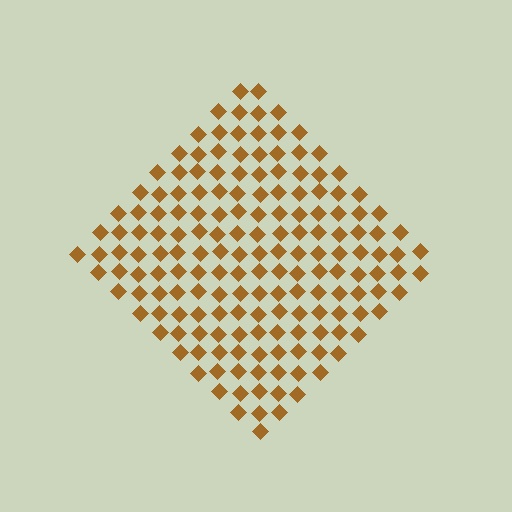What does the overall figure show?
The overall figure shows a diamond.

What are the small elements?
The small elements are diamonds.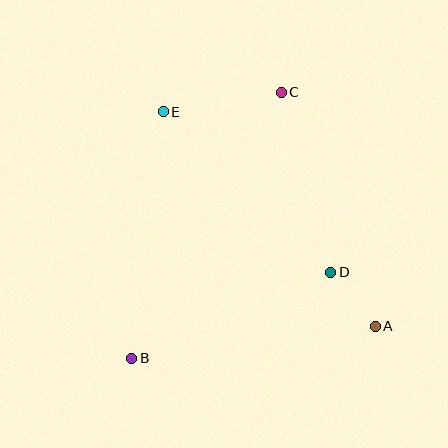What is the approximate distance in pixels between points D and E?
The distance between D and E is approximately 232 pixels.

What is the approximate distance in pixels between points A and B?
The distance between A and B is approximately 246 pixels.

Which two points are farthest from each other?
Points B and C are farthest from each other.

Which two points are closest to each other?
Points A and D are closest to each other.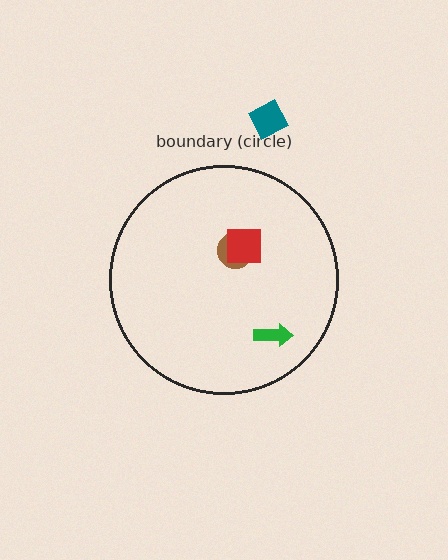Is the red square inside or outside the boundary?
Inside.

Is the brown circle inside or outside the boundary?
Inside.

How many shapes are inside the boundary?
3 inside, 1 outside.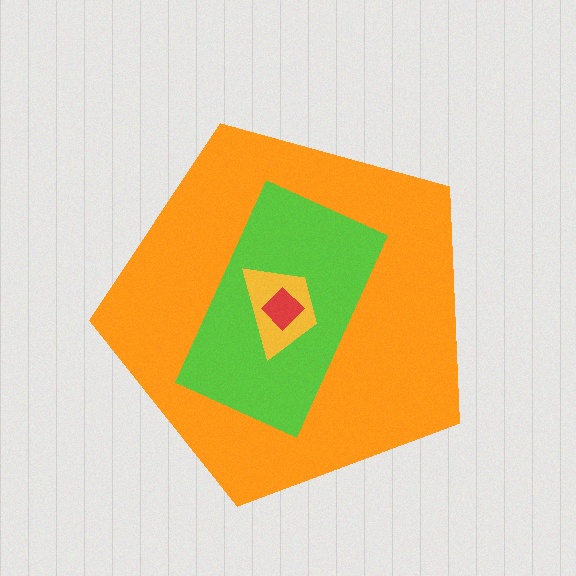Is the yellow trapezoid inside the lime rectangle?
Yes.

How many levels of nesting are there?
4.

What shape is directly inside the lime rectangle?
The yellow trapezoid.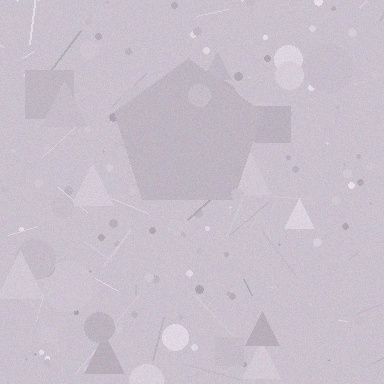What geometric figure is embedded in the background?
A pentagon is embedded in the background.